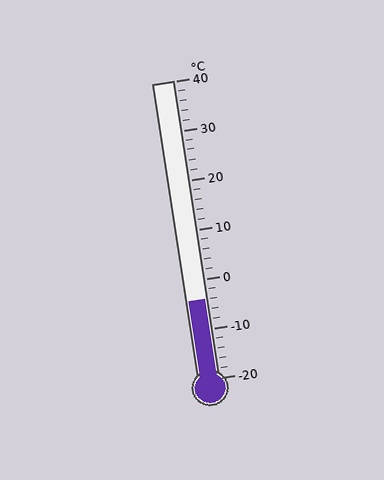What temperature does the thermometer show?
The thermometer shows approximately -4°C.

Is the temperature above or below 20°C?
The temperature is below 20°C.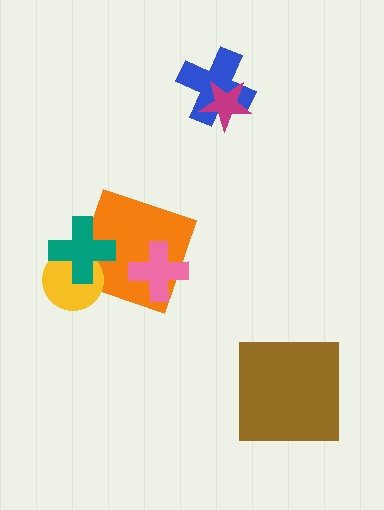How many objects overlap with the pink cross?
1 object overlaps with the pink cross.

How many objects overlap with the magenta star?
1 object overlaps with the magenta star.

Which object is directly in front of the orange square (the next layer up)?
The yellow circle is directly in front of the orange square.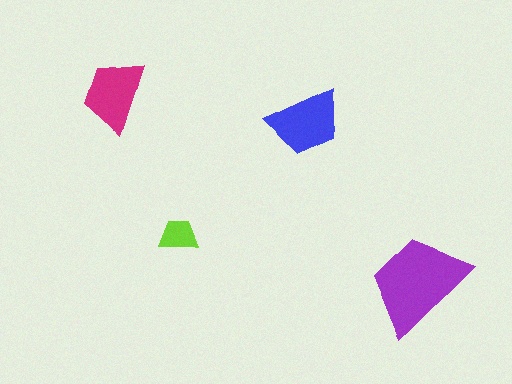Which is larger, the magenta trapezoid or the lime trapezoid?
The magenta one.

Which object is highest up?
The magenta trapezoid is topmost.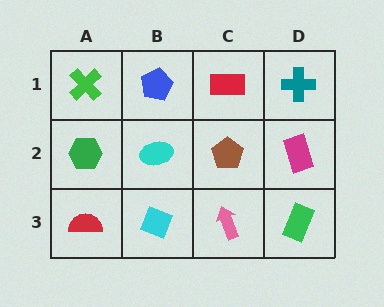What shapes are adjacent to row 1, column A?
A green hexagon (row 2, column A), a blue pentagon (row 1, column B).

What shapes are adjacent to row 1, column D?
A magenta rectangle (row 2, column D), a red rectangle (row 1, column C).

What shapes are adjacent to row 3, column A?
A green hexagon (row 2, column A), a cyan diamond (row 3, column B).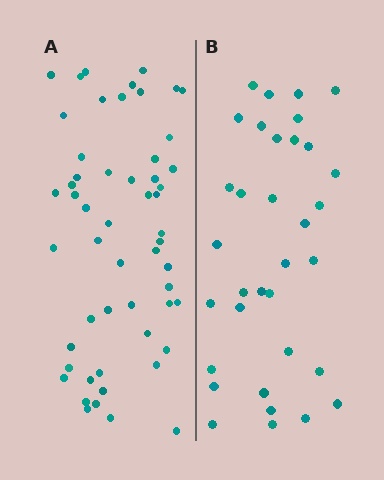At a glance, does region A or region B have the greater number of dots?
Region A (the left region) has more dots.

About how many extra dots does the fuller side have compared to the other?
Region A has approximately 20 more dots than region B.